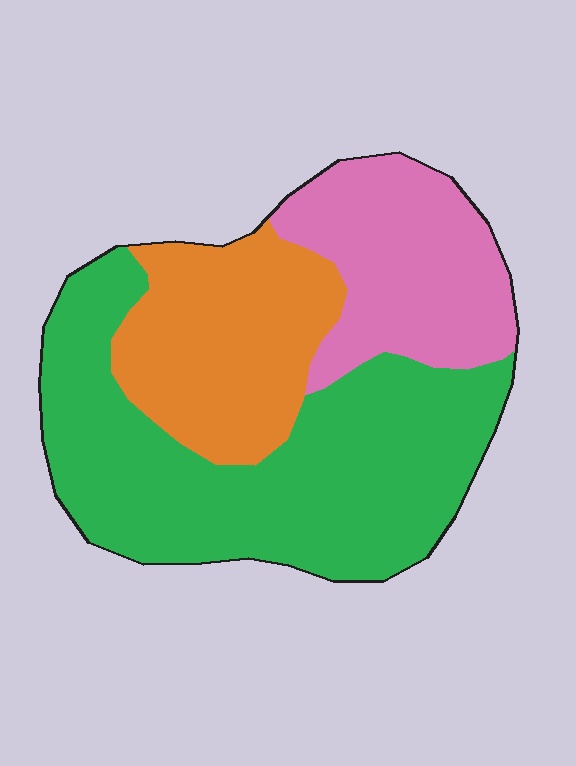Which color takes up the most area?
Green, at roughly 50%.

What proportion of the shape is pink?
Pink covers 24% of the shape.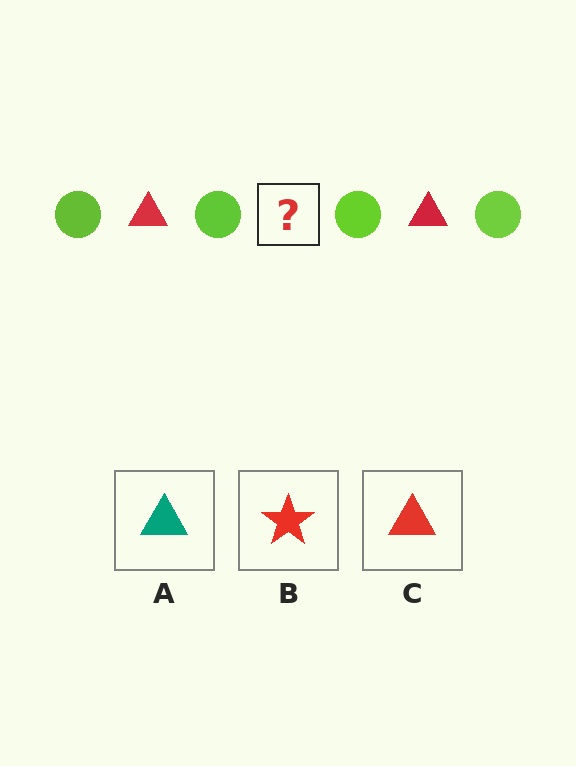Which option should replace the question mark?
Option C.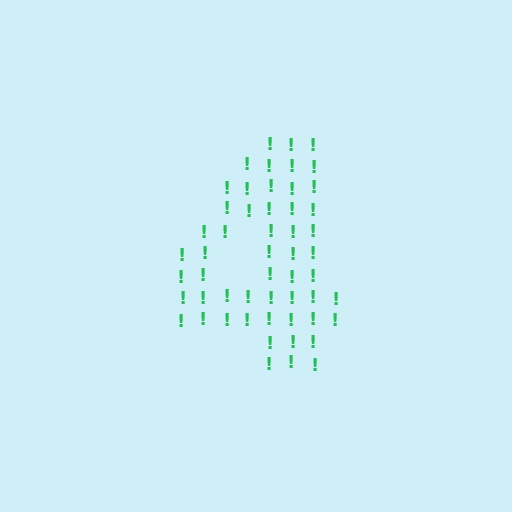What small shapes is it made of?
It is made of small exclamation marks.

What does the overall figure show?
The overall figure shows the digit 4.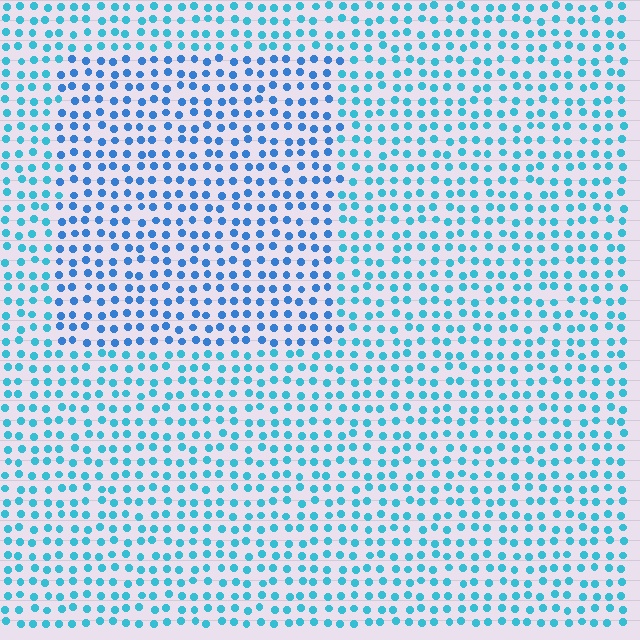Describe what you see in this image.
The image is filled with small cyan elements in a uniform arrangement. A rectangle-shaped region is visible where the elements are tinted to a slightly different hue, forming a subtle color boundary.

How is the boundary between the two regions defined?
The boundary is defined purely by a slight shift in hue (about 25 degrees). Spacing, size, and orientation are identical on both sides.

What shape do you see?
I see a rectangle.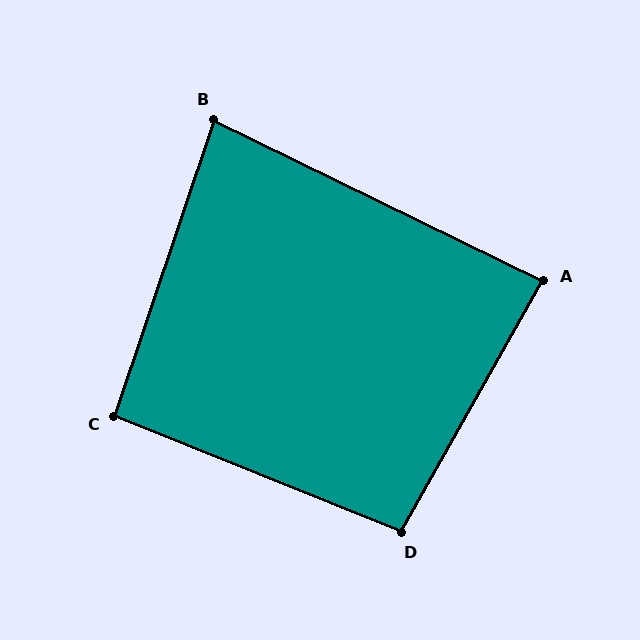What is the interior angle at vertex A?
Approximately 87 degrees (approximately right).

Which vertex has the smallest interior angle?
B, at approximately 83 degrees.